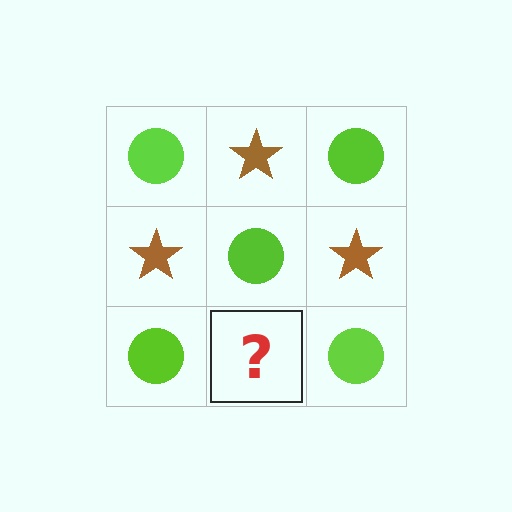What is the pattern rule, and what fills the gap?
The rule is that it alternates lime circle and brown star in a checkerboard pattern. The gap should be filled with a brown star.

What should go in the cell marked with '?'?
The missing cell should contain a brown star.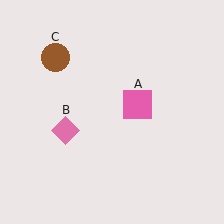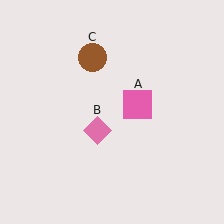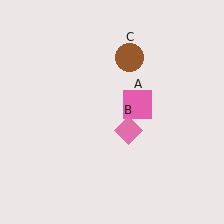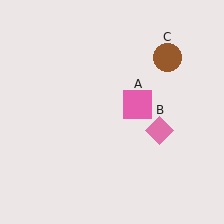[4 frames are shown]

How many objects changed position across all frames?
2 objects changed position: pink diamond (object B), brown circle (object C).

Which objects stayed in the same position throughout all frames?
Pink square (object A) remained stationary.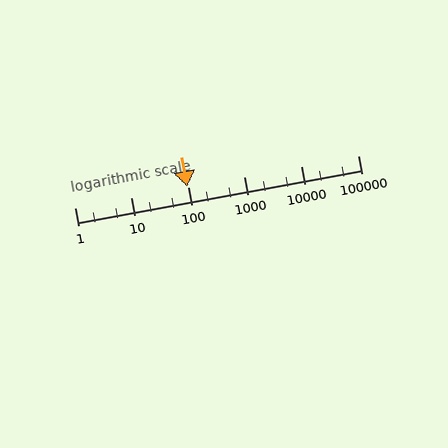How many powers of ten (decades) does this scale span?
The scale spans 5 decades, from 1 to 100000.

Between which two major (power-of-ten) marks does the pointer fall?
The pointer is between 10 and 100.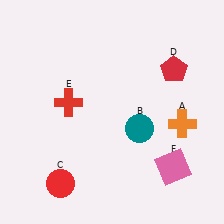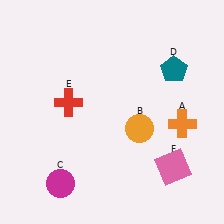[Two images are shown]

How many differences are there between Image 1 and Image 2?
There are 3 differences between the two images.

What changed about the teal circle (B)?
In Image 1, B is teal. In Image 2, it changed to orange.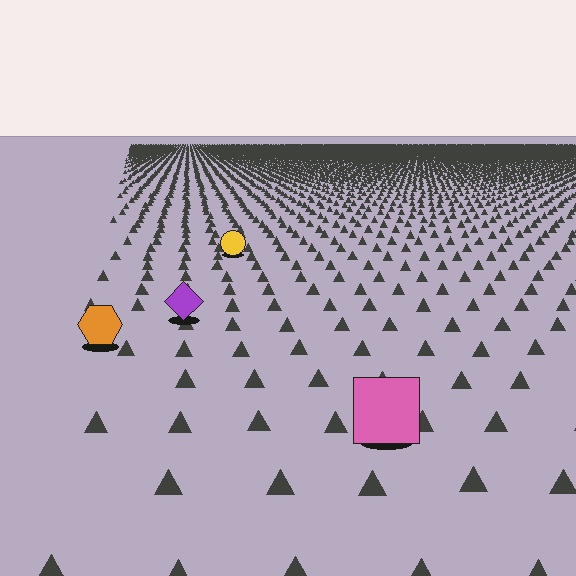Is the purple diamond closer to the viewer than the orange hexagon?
No. The orange hexagon is closer — you can tell from the texture gradient: the ground texture is coarser near it.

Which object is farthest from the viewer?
The yellow circle is farthest from the viewer. It appears smaller and the ground texture around it is denser.